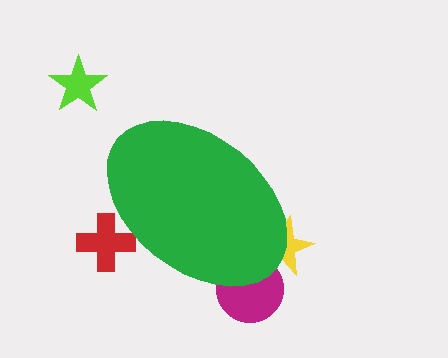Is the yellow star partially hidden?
Yes, the yellow star is partially hidden behind the green ellipse.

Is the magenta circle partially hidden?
Yes, the magenta circle is partially hidden behind the green ellipse.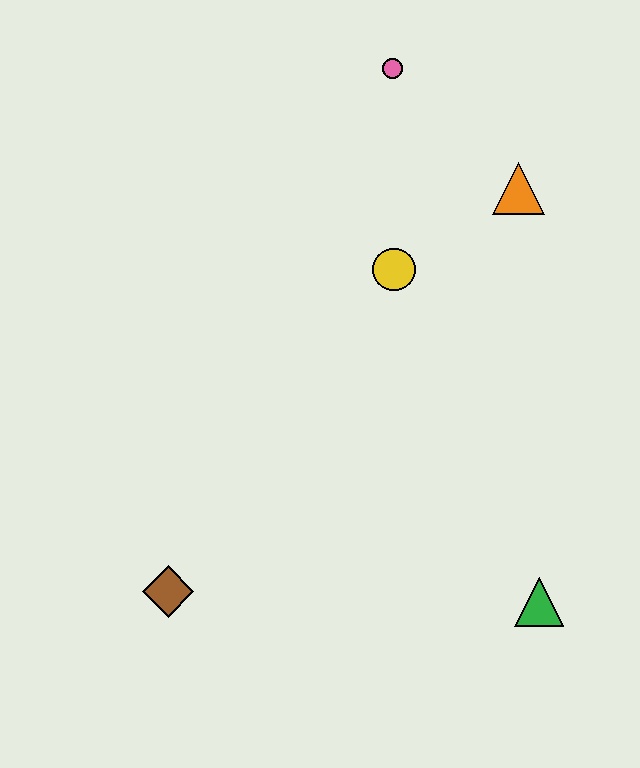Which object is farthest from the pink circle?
The brown diamond is farthest from the pink circle.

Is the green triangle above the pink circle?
No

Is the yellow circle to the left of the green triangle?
Yes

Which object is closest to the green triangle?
The yellow circle is closest to the green triangle.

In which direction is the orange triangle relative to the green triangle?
The orange triangle is above the green triangle.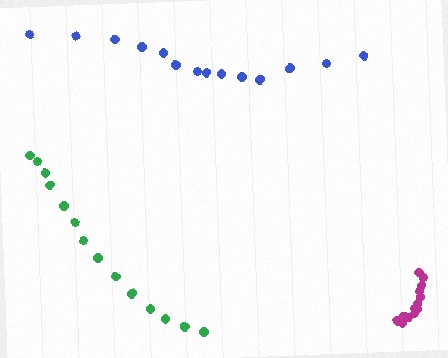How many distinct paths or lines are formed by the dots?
There are 3 distinct paths.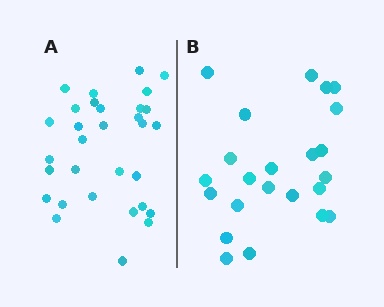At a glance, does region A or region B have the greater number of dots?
Region A (the left region) has more dots.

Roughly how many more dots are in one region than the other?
Region A has roughly 8 or so more dots than region B.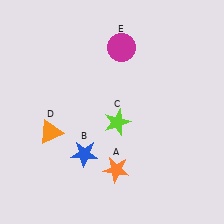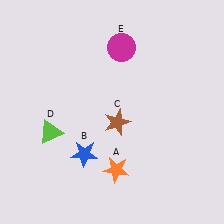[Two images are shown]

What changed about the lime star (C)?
In Image 1, C is lime. In Image 2, it changed to brown.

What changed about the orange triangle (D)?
In Image 1, D is orange. In Image 2, it changed to lime.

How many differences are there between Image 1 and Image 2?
There are 2 differences between the two images.